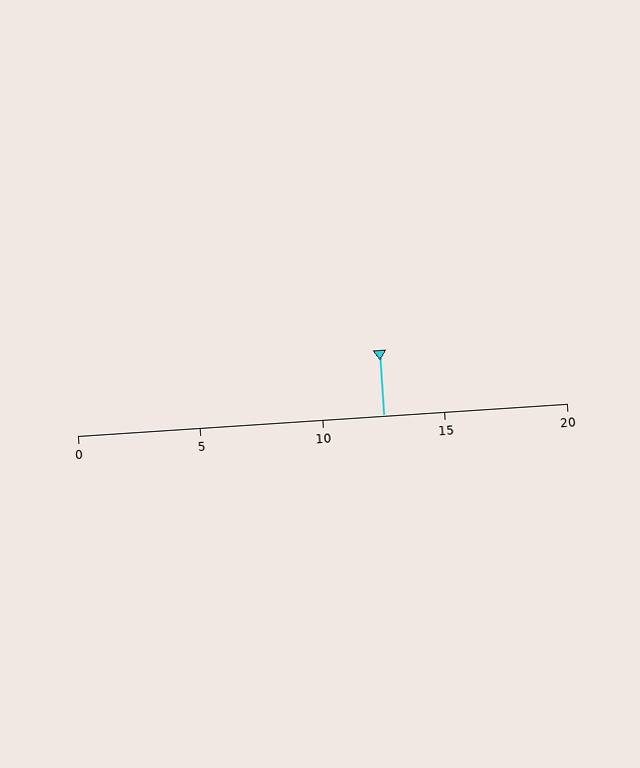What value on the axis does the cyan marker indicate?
The marker indicates approximately 12.5.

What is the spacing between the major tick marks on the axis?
The major ticks are spaced 5 apart.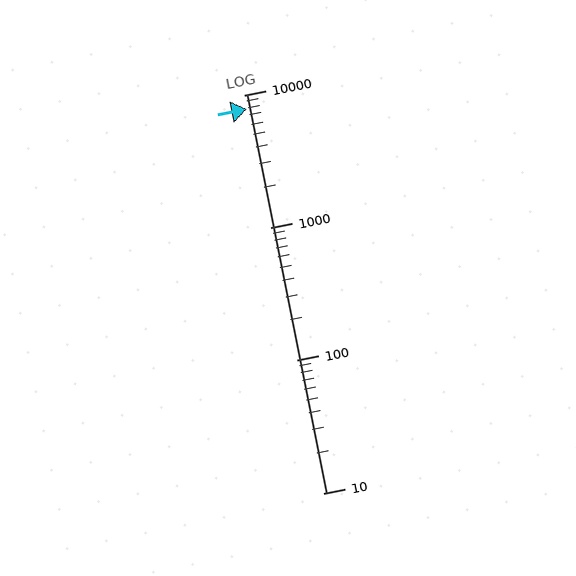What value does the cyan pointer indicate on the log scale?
The pointer indicates approximately 7800.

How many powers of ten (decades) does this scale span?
The scale spans 3 decades, from 10 to 10000.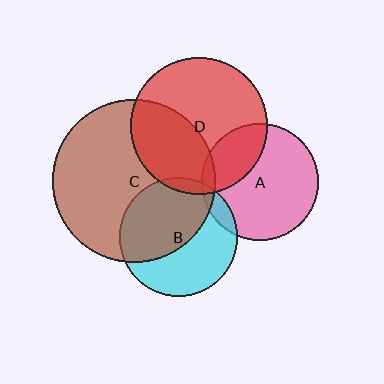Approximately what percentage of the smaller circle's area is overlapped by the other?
Approximately 5%.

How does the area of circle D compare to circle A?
Approximately 1.4 times.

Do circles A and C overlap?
Yes.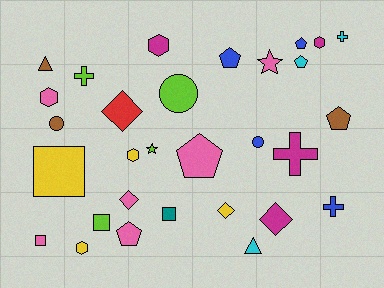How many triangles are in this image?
There are 2 triangles.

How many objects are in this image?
There are 30 objects.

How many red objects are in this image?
There is 1 red object.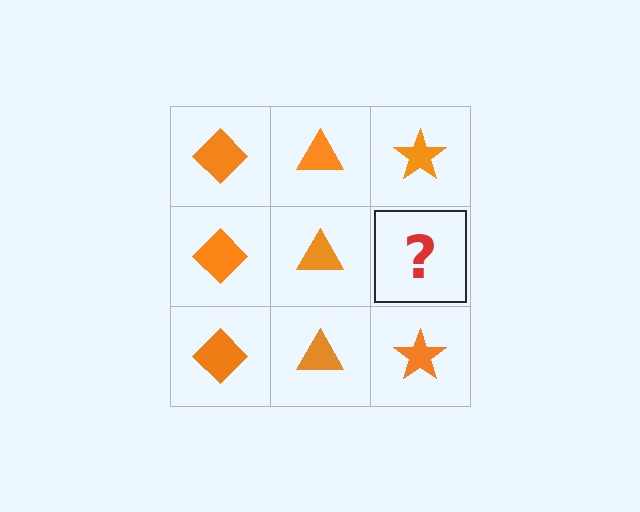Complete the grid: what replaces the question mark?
The question mark should be replaced with an orange star.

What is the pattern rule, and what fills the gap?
The rule is that each column has a consistent shape. The gap should be filled with an orange star.